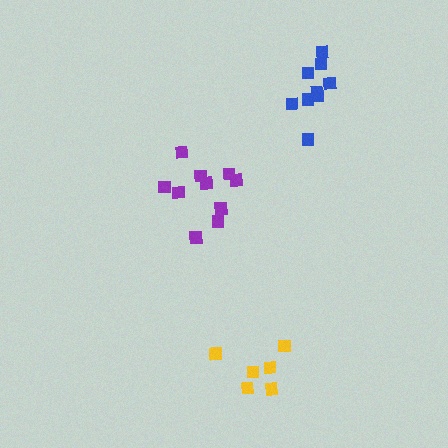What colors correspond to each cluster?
The clusters are colored: yellow, purple, blue.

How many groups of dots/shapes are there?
There are 3 groups.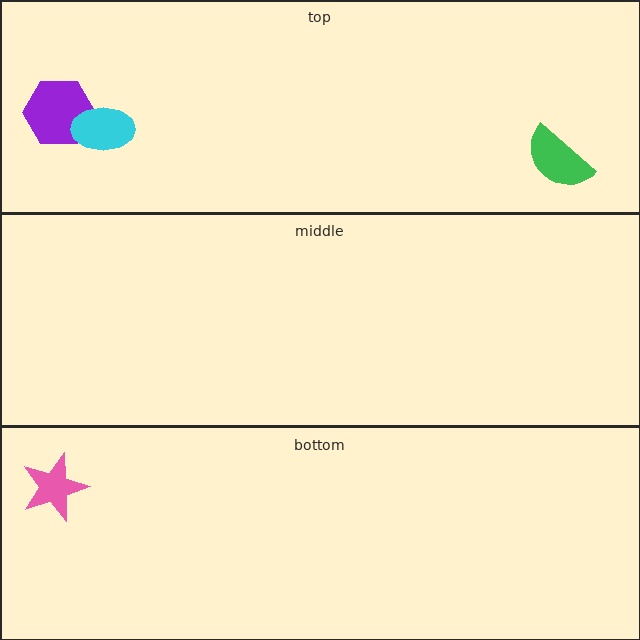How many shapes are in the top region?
3.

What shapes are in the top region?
The purple hexagon, the green semicircle, the cyan ellipse.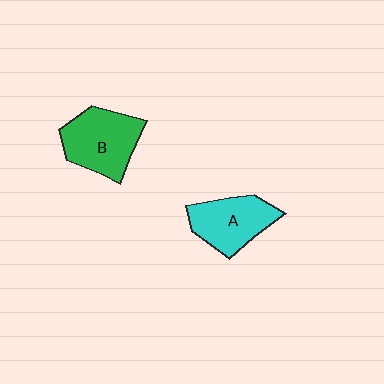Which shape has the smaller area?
Shape A (cyan).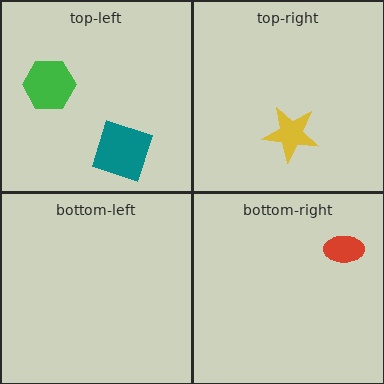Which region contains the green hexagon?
The top-left region.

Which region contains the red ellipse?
The bottom-right region.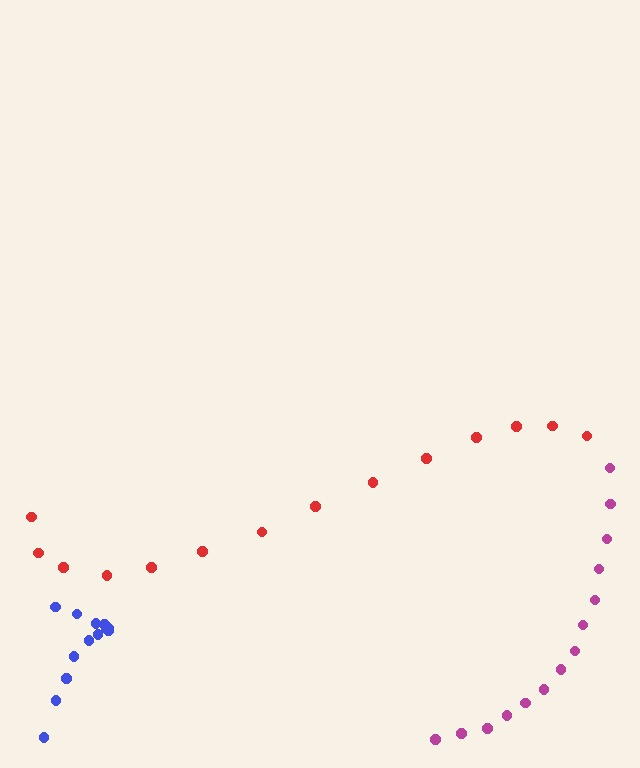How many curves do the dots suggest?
There are 3 distinct paths.